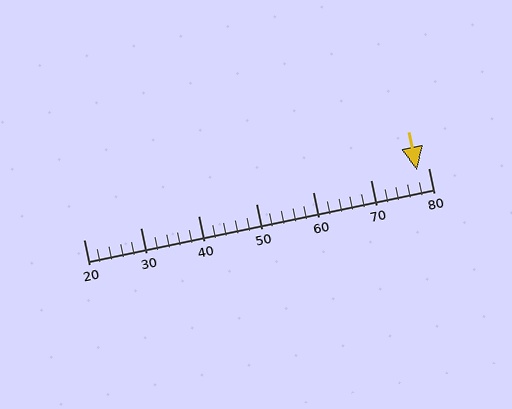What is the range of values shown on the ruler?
The ruler shows values from 20 to 80.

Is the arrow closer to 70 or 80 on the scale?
The arrow is closer to 80.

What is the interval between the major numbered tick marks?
The major tick marks are spaced 10 units apart.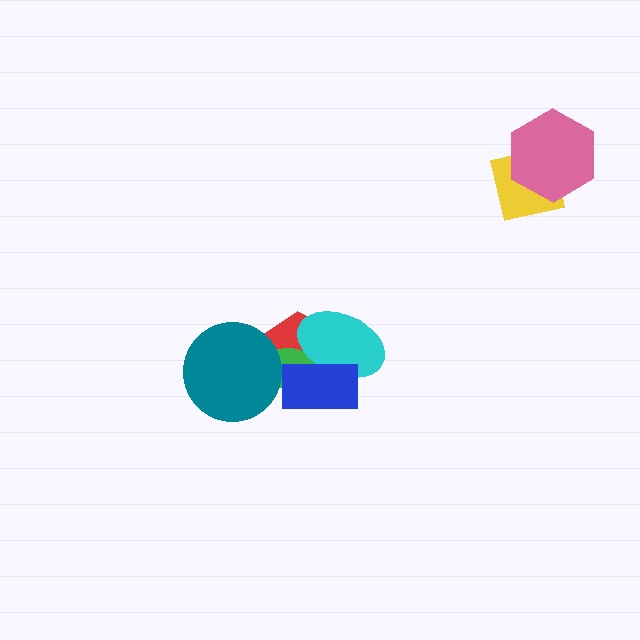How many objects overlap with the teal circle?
2 objects overlap with the teal circle.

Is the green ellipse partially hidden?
Yes, it is partially covered by another shape.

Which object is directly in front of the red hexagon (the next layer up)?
The green ellipse is directly in front of the red hexagon.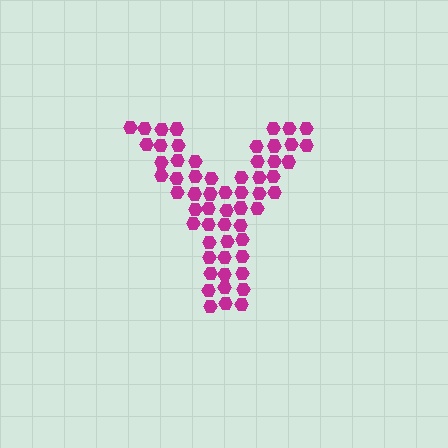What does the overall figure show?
The overall figure shows the letter Y.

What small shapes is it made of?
It is made of small hexagons.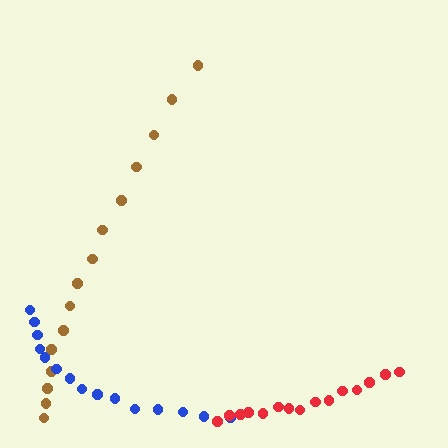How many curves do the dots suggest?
There are 3 distinct paths.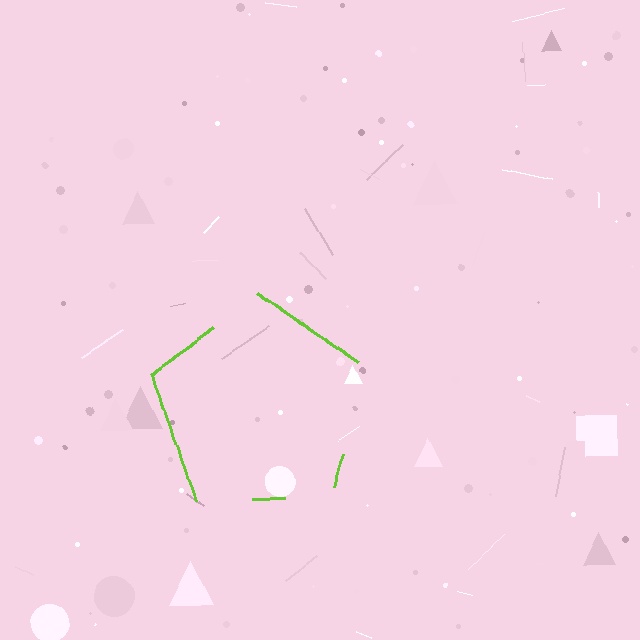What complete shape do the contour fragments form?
The contour fragments form a pentagon.